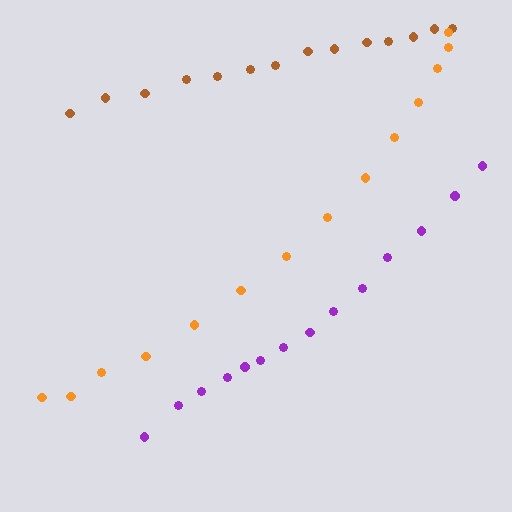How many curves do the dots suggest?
There are 3 distinct paths.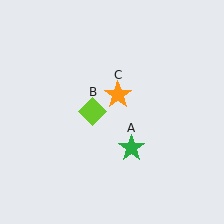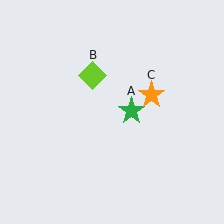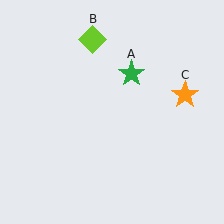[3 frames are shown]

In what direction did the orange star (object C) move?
The orange star (object C) moved right.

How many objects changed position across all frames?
3 objects changed position: green star (object A), lime diamond (object B), orange star (object C).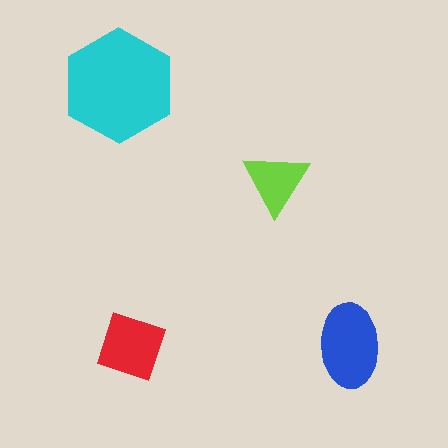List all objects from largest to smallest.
The cyan hexagon, the blue ellipse, the red square, the lime triangle.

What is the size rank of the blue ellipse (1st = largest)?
2nd.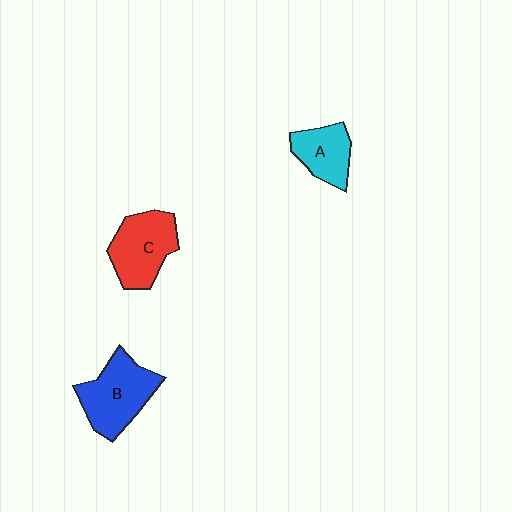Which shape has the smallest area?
Shape A (cyan).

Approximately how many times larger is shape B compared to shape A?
Approximately 1.5 times.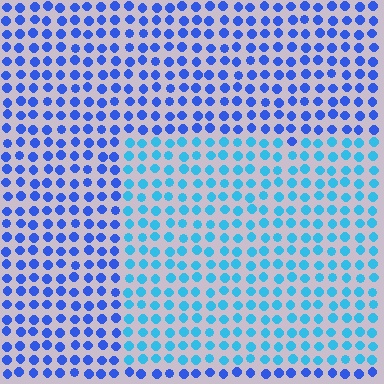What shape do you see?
I see a rectangle.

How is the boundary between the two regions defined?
The boundary is defined purely by a slight shift in hue (about 34 degrees). Spacing, size, and orientation are identical on both sides.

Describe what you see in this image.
The image is filled with small blue elements in a uniform arrangement. A rectangle-shaped region is visible where the elements are tinted to a slightly different hue, forming a subtle color boundary.